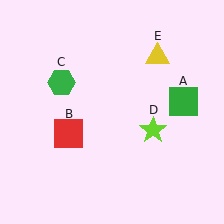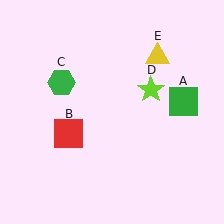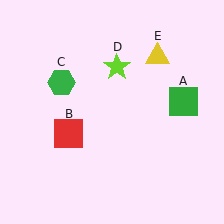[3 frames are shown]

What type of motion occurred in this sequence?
The lime star (object D) rotated counterclockwise around the center of the scene.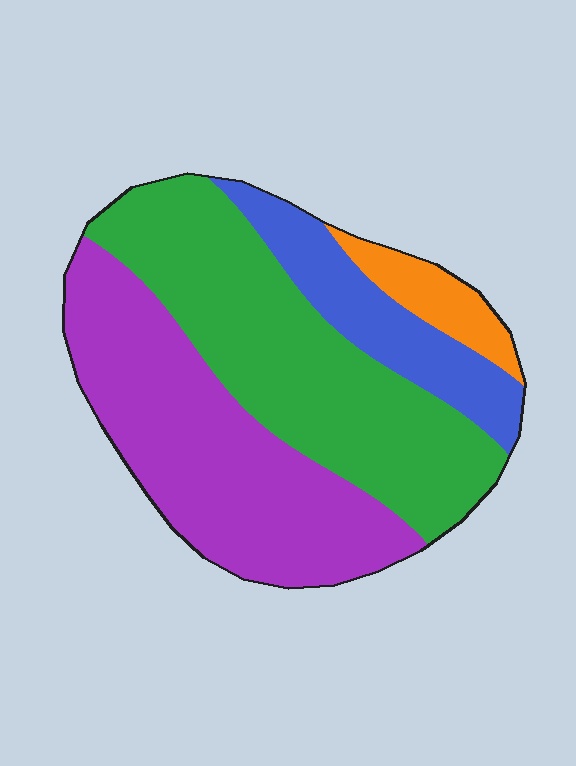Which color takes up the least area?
Orange, at roughly 5%.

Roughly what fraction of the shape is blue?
Blue takes up about one sixth (1/6) of the shape.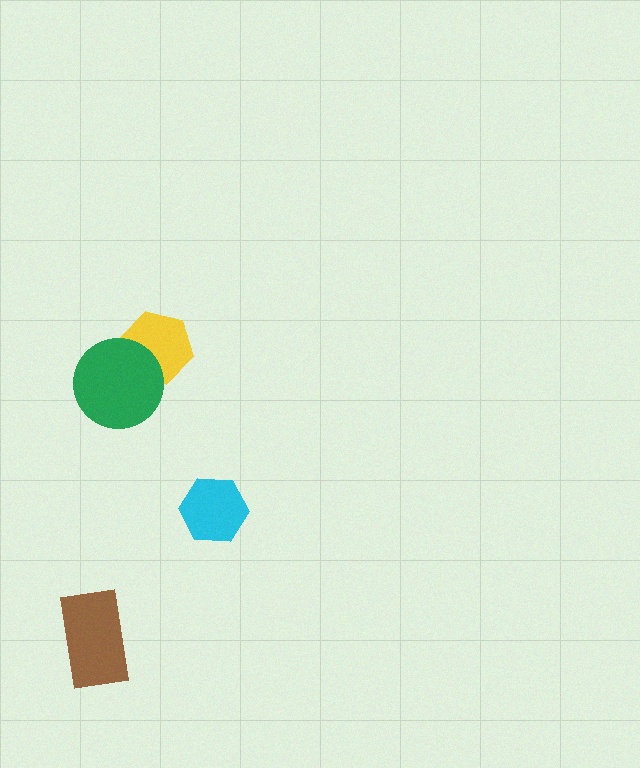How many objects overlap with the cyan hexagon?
0 objects overlap with the cyan hexagon.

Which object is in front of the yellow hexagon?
The green circle is in front of the yellow hexagon.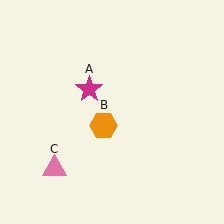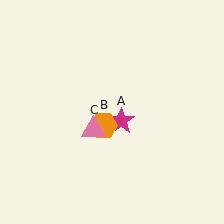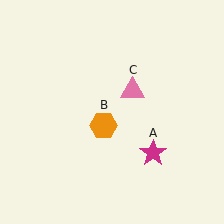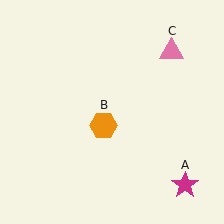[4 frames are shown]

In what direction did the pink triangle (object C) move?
The pink triangle (object C) moved up and to the right.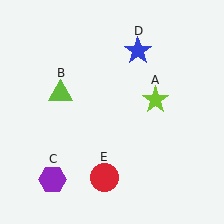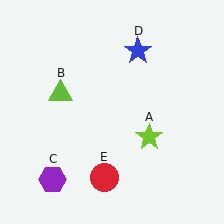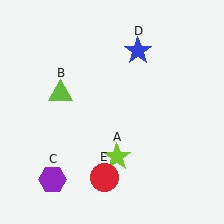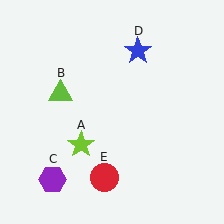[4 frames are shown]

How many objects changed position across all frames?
1 object changed position: lime star (object A).